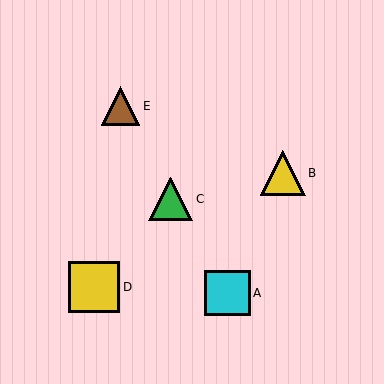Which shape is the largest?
The yellow square (labeled D) is the largest.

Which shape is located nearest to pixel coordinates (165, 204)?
The green triangle (labeled C) at (171, 199) is nearest to that location.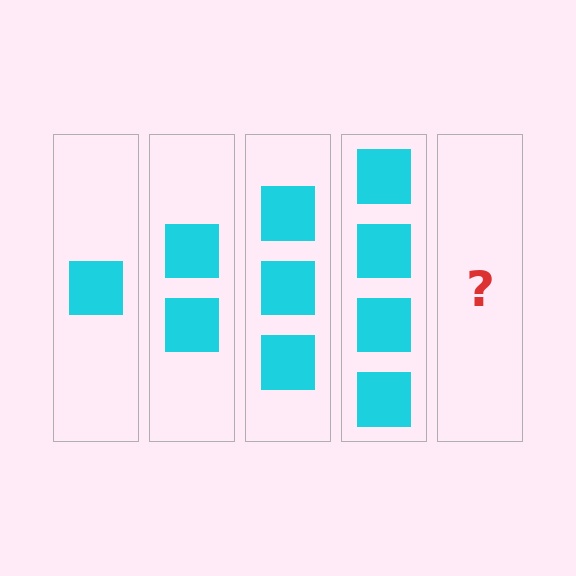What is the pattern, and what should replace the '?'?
The pattern is that each step adds one more square. The '?' should be 5 squares.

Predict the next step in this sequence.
The next step is 5 squares.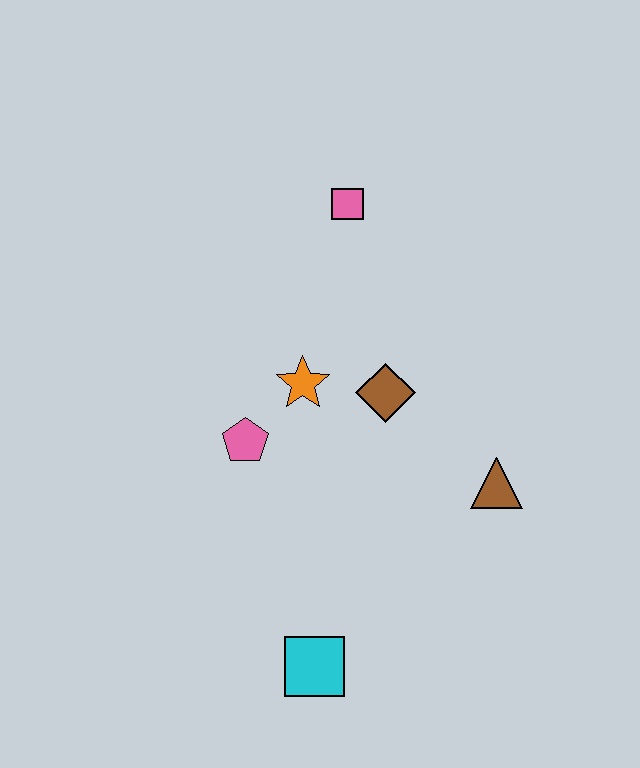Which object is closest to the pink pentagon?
The orange star is closest to the pink pentagon.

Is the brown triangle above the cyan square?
Yes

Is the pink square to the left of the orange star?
No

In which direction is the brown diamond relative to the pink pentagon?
The brown diamond is to the right of the pink pentagon.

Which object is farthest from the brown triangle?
The pink square is farthest from the brown triangle.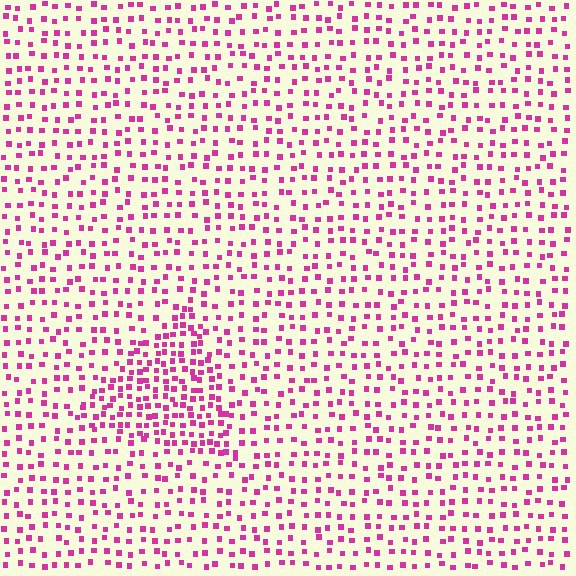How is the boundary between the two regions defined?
The boundary is defined by a change in element density (approximately 1.9x ratio). All elements are the same color, size, and shape.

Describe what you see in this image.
The image contains small magenta elements arranged at two different densities. A triangle-shaped region is visible where the elements are more densely packed than the surrounding area.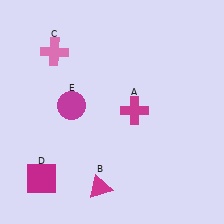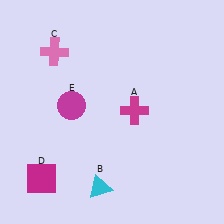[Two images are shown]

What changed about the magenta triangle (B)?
In Image 1, B is magenta. In Image 2, it changed to cyan.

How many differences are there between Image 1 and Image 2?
There is 1 difference between the two images.